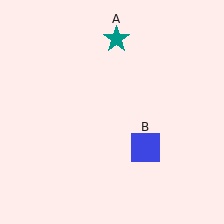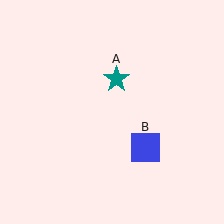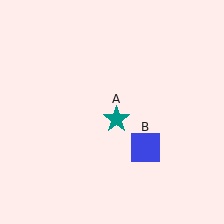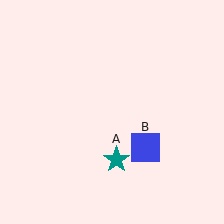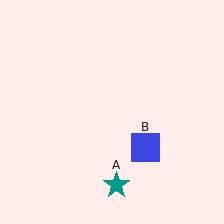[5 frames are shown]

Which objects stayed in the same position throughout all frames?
Blue square (object B) remained stationary.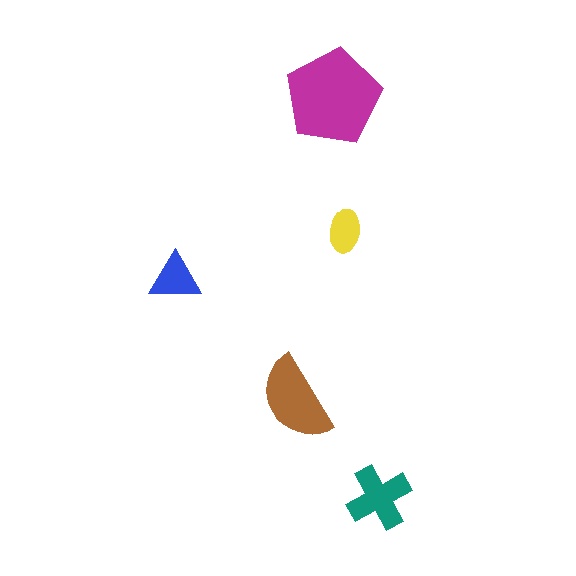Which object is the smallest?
The yellow ellipse.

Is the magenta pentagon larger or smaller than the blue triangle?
Larger.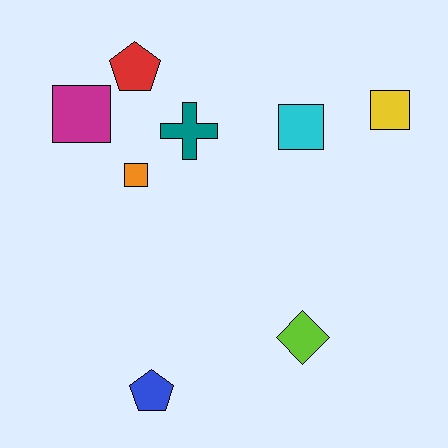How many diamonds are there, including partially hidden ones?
There is 1 diamond.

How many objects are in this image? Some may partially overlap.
There are 8 objects.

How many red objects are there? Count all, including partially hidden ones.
There is 1 red object.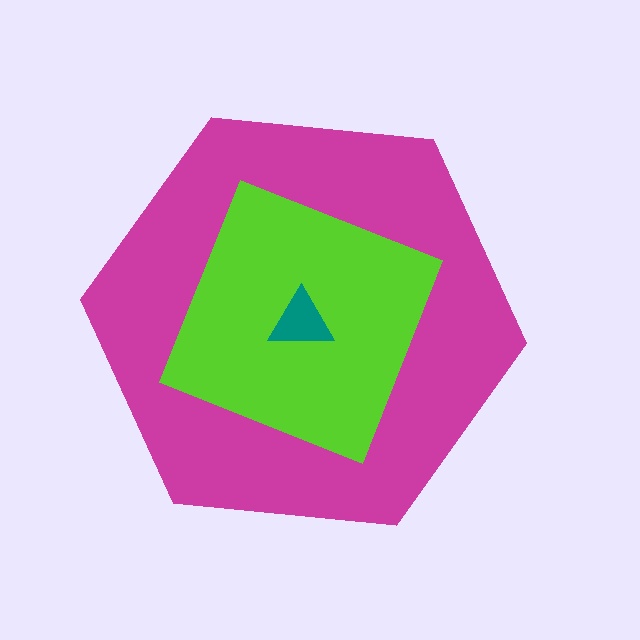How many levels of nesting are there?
3.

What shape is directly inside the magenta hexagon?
The lime diamond.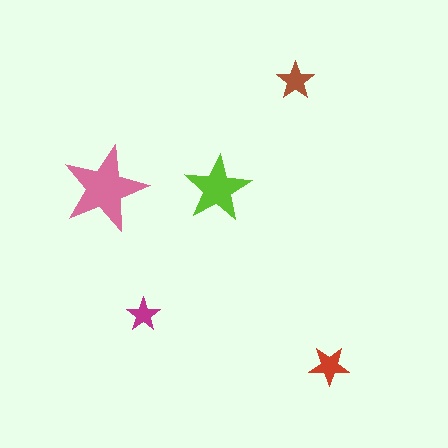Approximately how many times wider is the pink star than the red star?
About 2 times wider.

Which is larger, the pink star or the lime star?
The pink one.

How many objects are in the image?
There are 5 objects in the image.